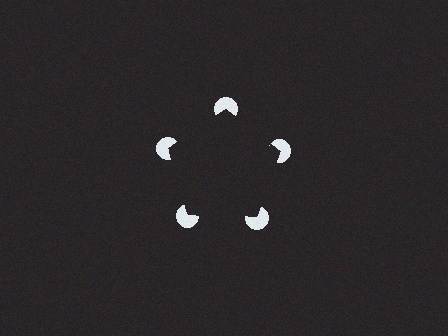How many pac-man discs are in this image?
There are 5 — one at each vertex of the illusory pentagon.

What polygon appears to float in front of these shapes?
An illusory pentagon — its edges are inferred from the aligned wedge cuts in the pac-man discs, not physically drawn.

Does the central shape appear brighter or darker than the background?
It typically appears slightly darker than the background, even though no actual brightness change is drawn.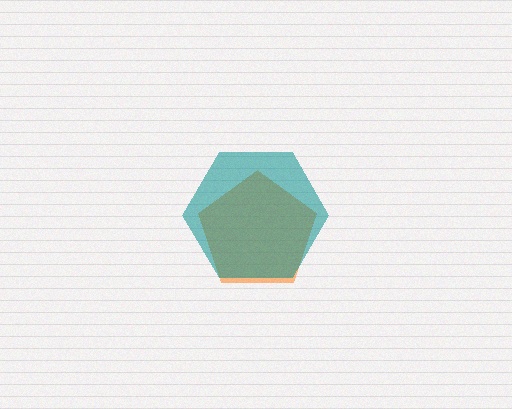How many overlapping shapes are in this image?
There are 2 overlapping shapes in the image.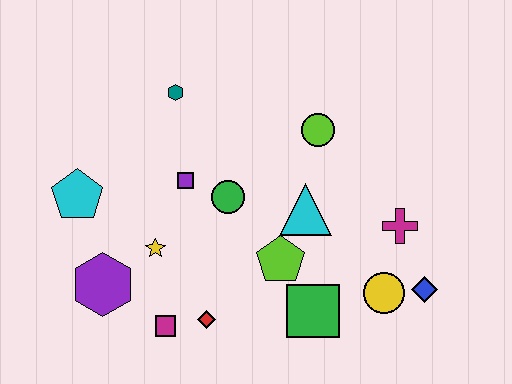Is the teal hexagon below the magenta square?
No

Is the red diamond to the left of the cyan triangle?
Yes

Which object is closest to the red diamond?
The magenta square is closest to the red diamond.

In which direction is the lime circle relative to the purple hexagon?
The lime circle is to the right of the purple hexagon.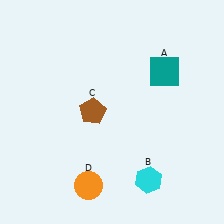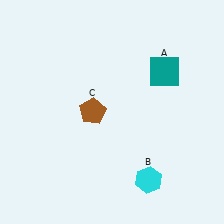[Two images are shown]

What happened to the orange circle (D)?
The orange circle (D) was removed in Image 2. It was in the bottom-left area of Image 1.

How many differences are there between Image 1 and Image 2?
There is 1 difference between the two images.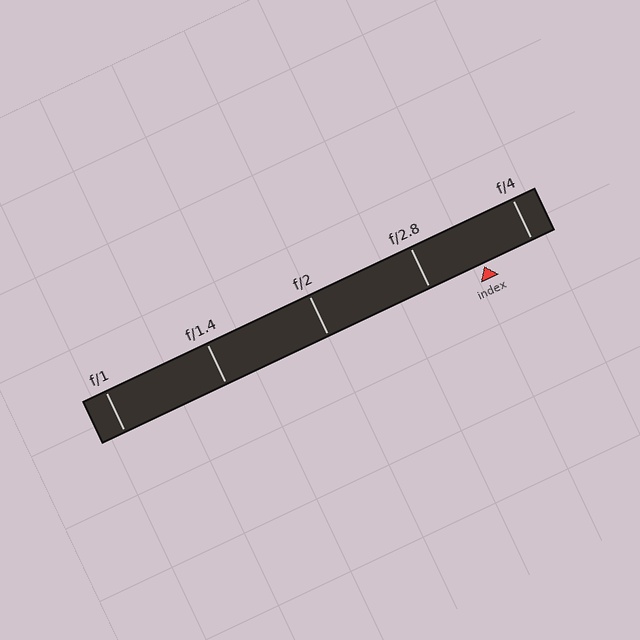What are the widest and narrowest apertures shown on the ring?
The widest aperture shown is f/1 and the narrowest is f/4.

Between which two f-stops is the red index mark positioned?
The index mark is between f/2.8 and f/4.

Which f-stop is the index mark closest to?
The index mark is closest to f/4.